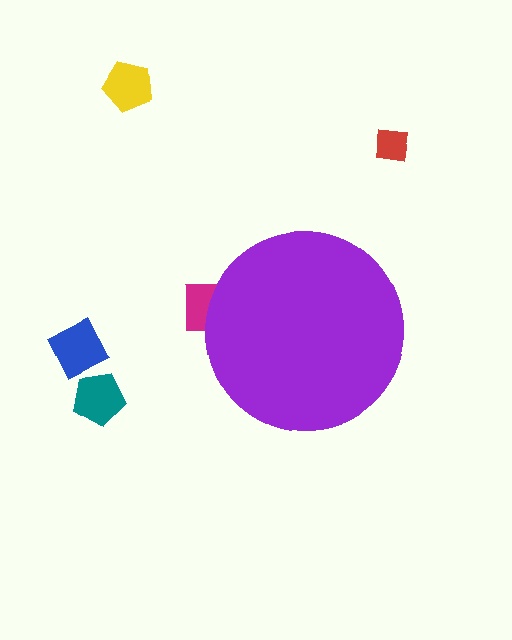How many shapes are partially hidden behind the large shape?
1 shape is partially hidden.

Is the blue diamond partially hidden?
No, the blue diamond is fully visible.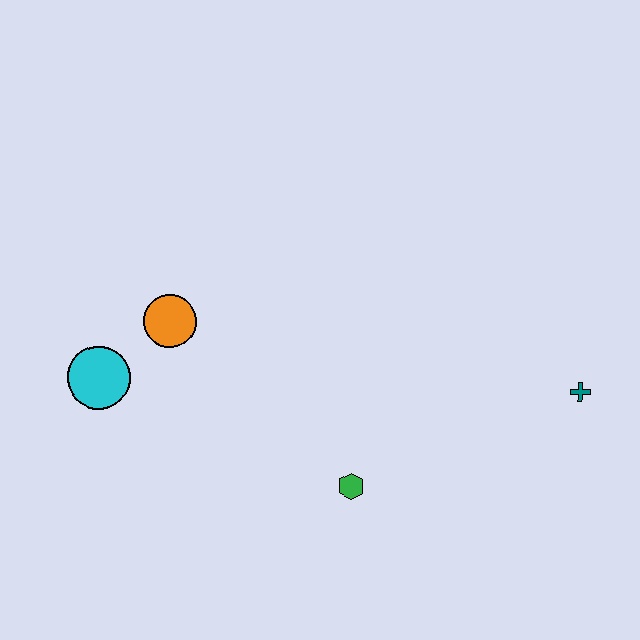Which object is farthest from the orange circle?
The teal cross is farthest from the orange circle.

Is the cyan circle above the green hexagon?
Yes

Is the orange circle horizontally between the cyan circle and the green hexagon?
Yes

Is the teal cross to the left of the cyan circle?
No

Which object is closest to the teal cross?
The green hexagon is closest to the teal cross.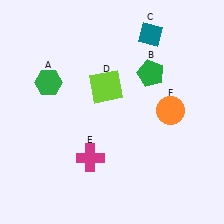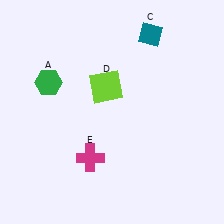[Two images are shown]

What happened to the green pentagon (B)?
The green pentagon (B) was removed in Image 2. It was in the top-right area of Image 1.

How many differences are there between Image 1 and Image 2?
There are 2 differences between the two images.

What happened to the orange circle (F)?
The orange circle (F) was removed in Image 2. It was in the top-right area of Image 1.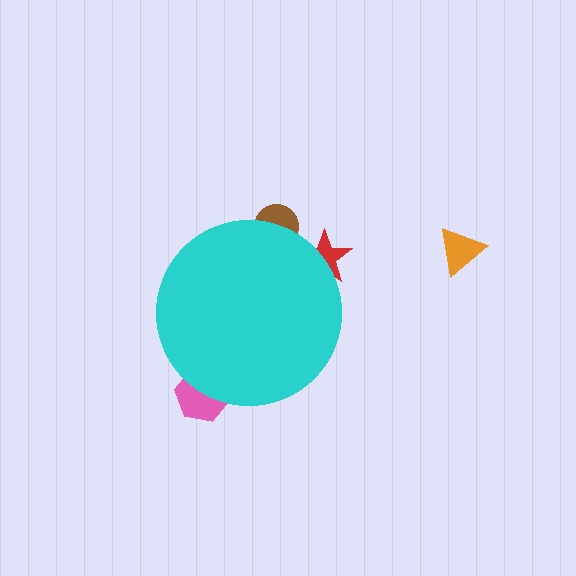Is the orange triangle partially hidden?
No, the orange triangle is fully visible.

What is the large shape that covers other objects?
A cyan circle.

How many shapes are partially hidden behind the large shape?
3 shapes are partially hidden.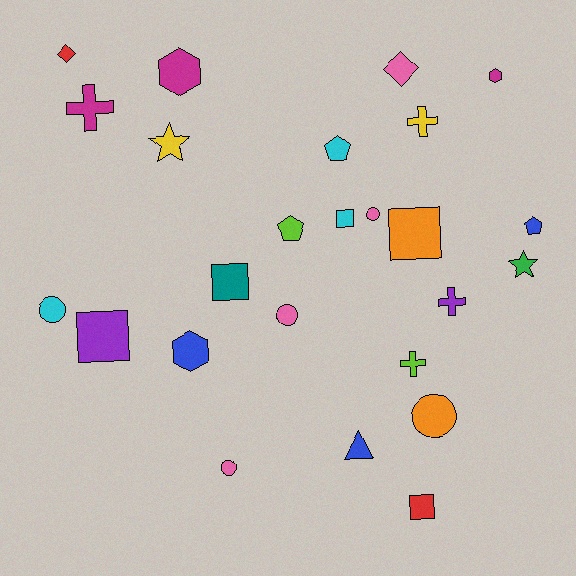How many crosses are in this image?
There are 4 crosses.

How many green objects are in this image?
There is 1 green object.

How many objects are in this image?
There are 25 objects.